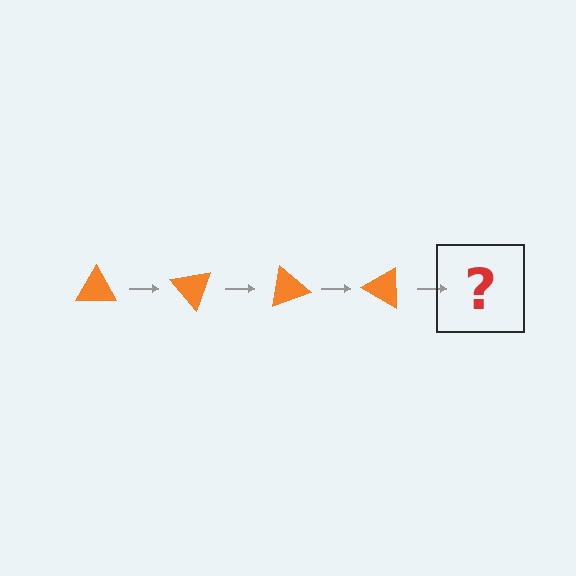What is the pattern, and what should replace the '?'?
The pattern is that the triangle rotates 50 degrees each step. The '?' should be an orange triangle rotated 200 degrees.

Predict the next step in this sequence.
The next step is an orange triangle rotated 200 degrees.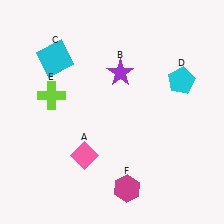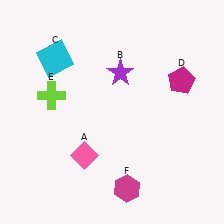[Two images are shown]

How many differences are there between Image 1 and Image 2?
There is 1 difference between the two images.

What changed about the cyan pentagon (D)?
In Image 1, D is cyan. In Image 2, it changed to magenta.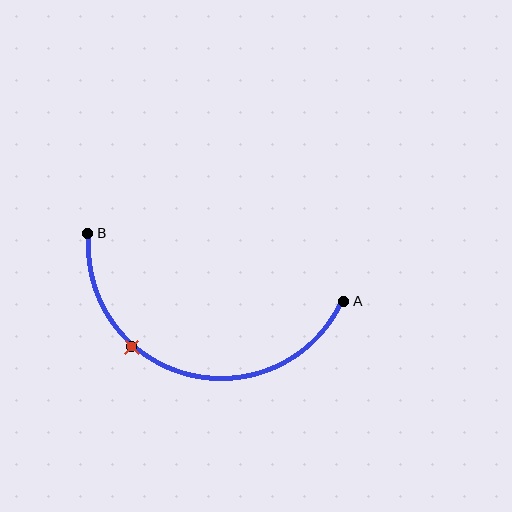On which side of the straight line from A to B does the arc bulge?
The arc bulges below the straight line connecting A and B.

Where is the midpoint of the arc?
The arc midpoint is the point on the curve farthest from the straight line joining A and B. It sits below that line.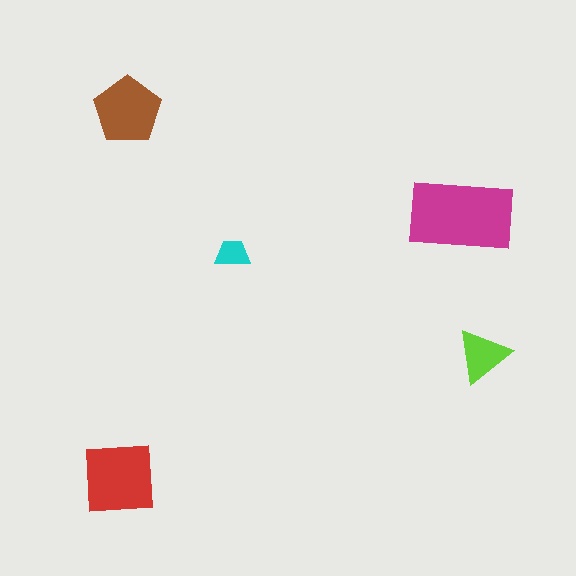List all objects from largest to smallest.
The magenta rectangle, the red square, the brown pentagon, the lime triangle, the cyan trapezoid.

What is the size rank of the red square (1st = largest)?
2nd.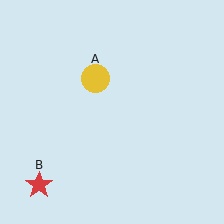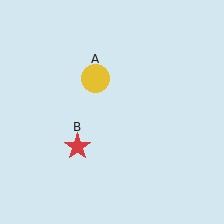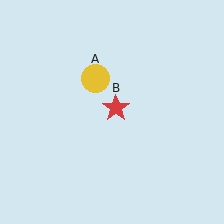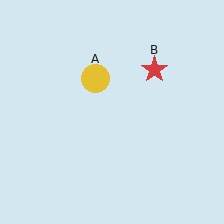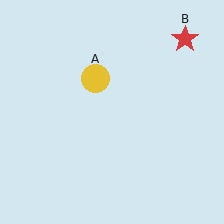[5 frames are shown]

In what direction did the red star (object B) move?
The red star (object B) moved up and to the right.